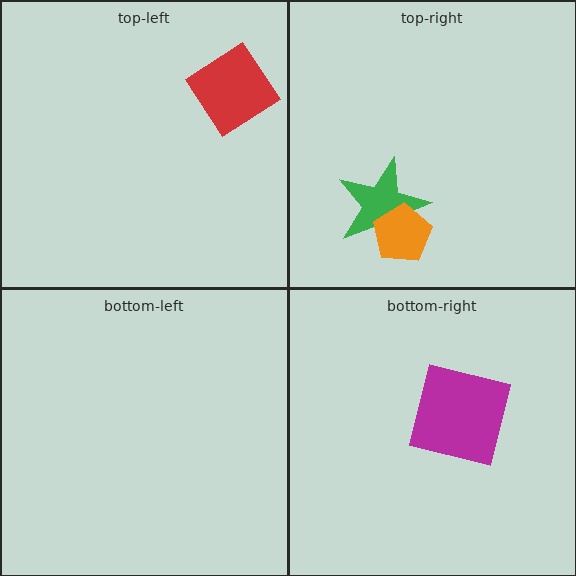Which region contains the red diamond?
The top-left region.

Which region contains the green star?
The top-right region.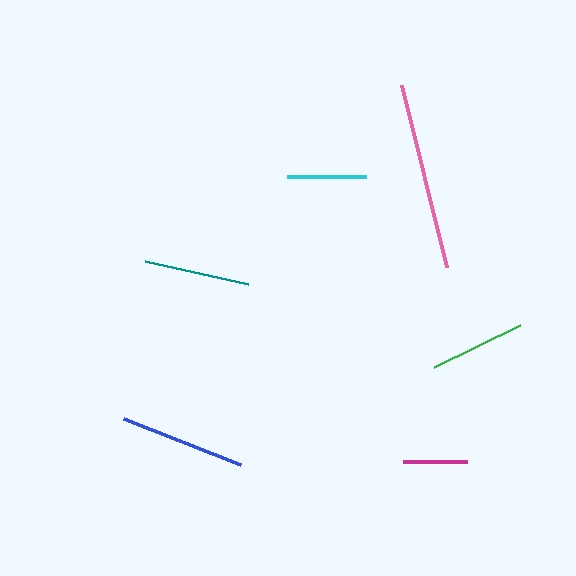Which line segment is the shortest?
The magenta line is the shortest at approximately 64 pixels.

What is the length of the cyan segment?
The cyan segment is approximately 79 pixels long.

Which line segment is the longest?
The pink line is the longest at approximately 188 pixels.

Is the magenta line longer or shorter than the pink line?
The pink line is longer than the magenta line.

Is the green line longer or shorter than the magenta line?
The green line is longer than the magenta line.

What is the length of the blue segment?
The blue segment is approximately 125 pixels long.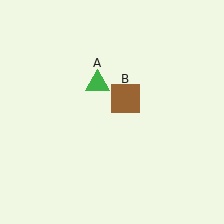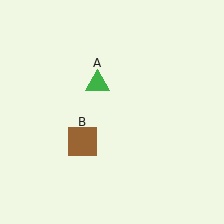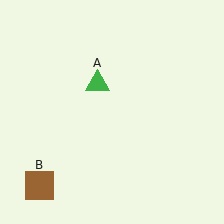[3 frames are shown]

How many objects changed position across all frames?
1 object changed position: brown square (object B).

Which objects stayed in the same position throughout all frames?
Green triangle (object A) remained stationary.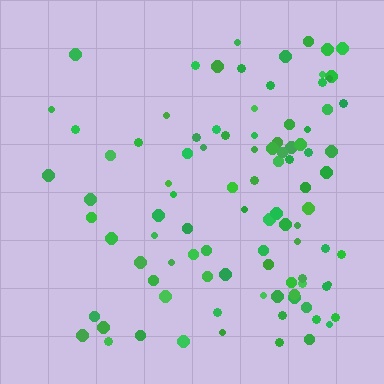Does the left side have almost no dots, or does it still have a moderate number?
Still a moderate number, just noticeably fewer than the right.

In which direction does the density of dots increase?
From left to right, with the right side densest.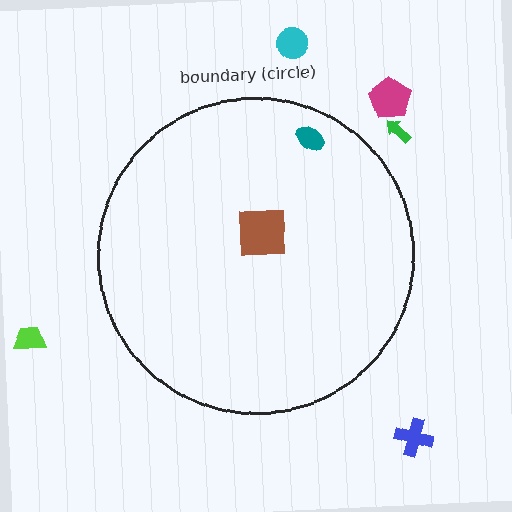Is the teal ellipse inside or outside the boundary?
Inside.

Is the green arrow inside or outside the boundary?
Outside.